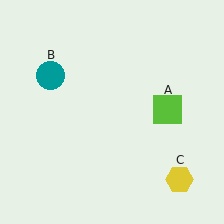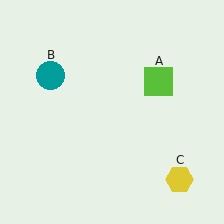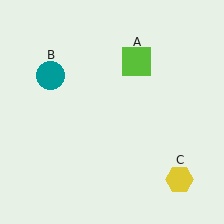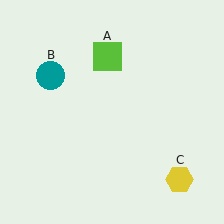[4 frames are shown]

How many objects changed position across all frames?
1 object changed position: lime square (object A).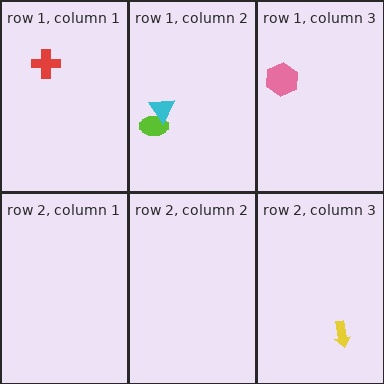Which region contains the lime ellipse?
The row 1, column 2 region.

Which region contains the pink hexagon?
The row 1, column 3 region.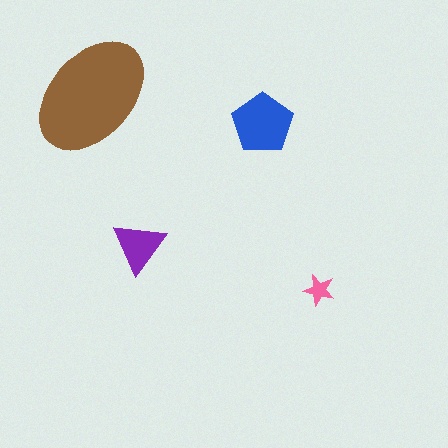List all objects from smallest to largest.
The pink star, the purple triangle, the blue pentagon, the brown ellipse.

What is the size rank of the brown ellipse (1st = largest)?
1st.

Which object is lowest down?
The pink star is bottommost.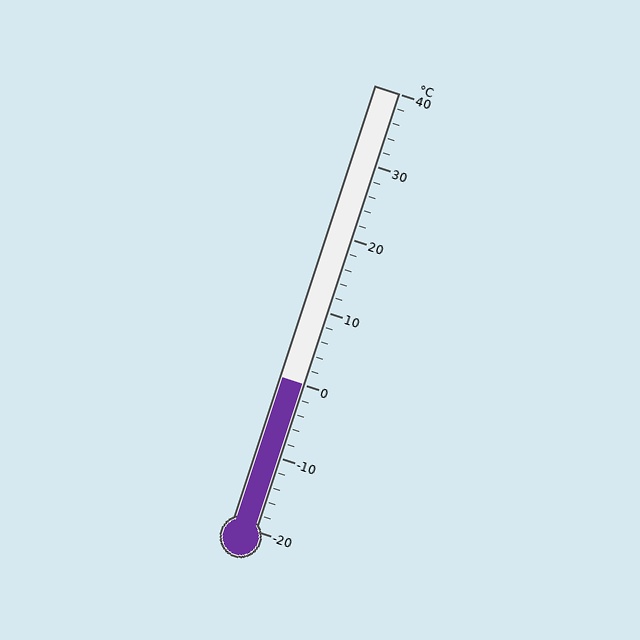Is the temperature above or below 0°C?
The temperature is at 0°C.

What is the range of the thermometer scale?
The thermometer scale ranges from -20°C to 40°C.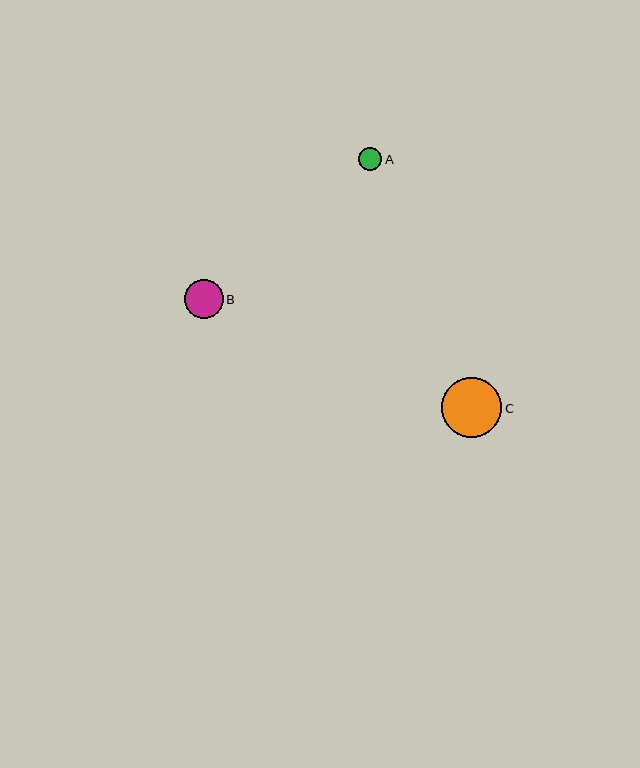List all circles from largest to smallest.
From largest to smallest: C, B, A.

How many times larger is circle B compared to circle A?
Circle B is approximately 1.7 times the size of circle A.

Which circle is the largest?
Circle C is the largest with a size of approximately 60 pixels.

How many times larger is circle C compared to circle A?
Circle C is approximately 2.6 times the size of circle A.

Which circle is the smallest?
Circle A is the smallest with a size of approximately 23 pixels.